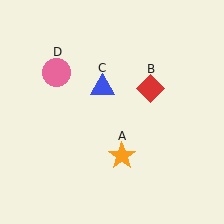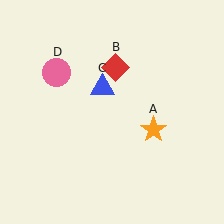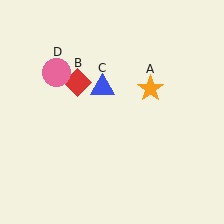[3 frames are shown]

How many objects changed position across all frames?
2 objects changed position: orange star (object A), red diamond (object B).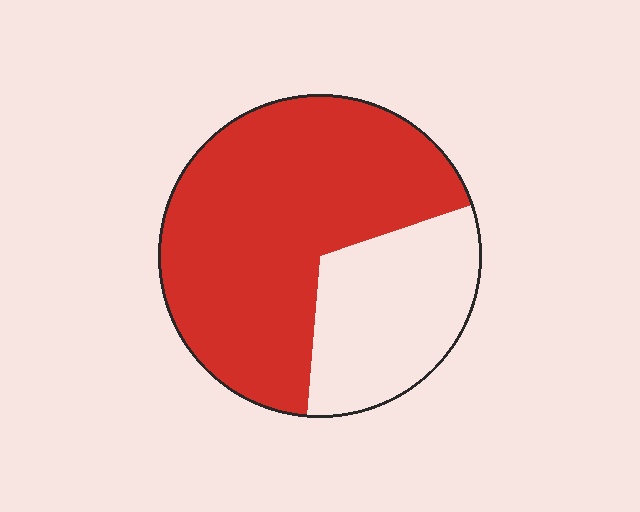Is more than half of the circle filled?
Yes.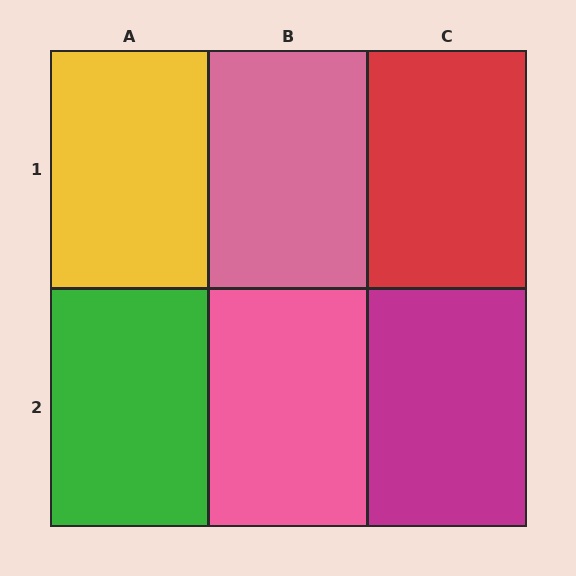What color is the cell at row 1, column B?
Pink.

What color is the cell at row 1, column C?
Red.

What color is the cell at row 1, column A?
Yellow.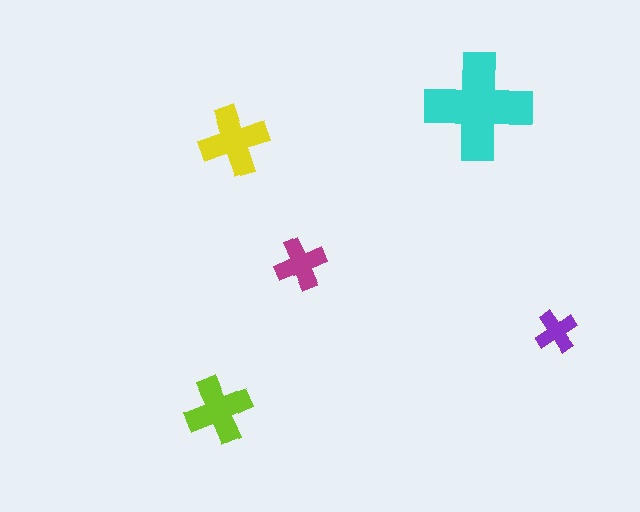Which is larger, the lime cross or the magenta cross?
The lime one.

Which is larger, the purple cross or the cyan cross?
The cyan one.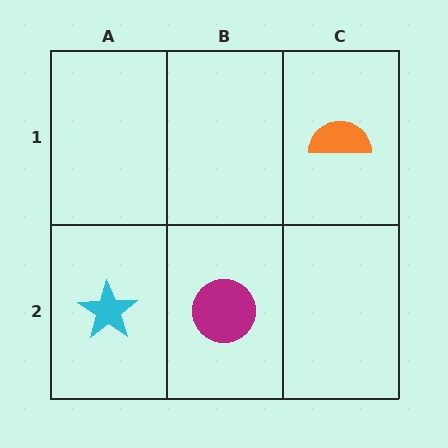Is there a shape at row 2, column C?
No, that cell is empty.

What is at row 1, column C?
An orange semicircle.